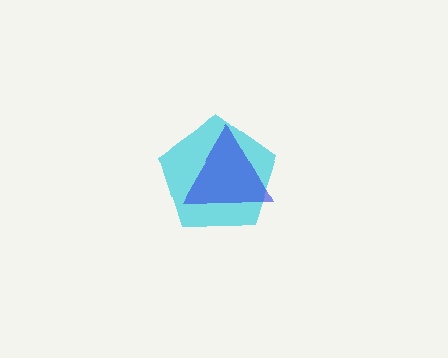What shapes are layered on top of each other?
The layered shapes are: a cyan pentagon, a blue triangle.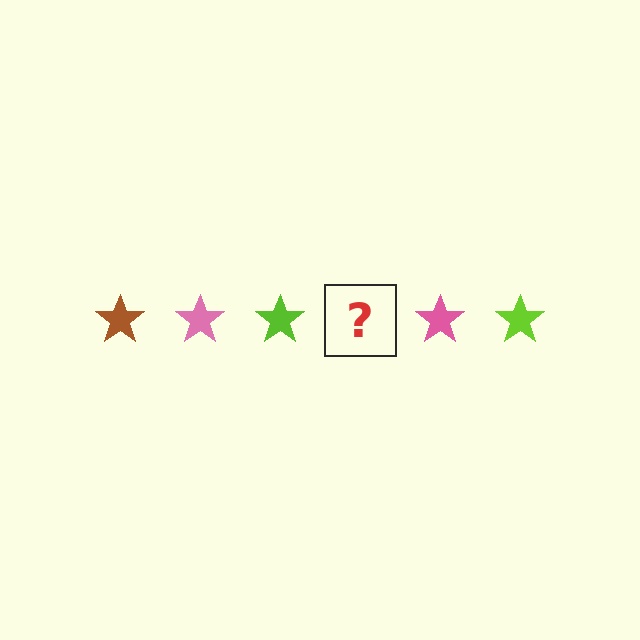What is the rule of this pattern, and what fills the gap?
The rule is that the pattern cycles through brown, pink, lime stars. The gap should be filled with a brown star.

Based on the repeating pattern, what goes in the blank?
The blank should be a brown star.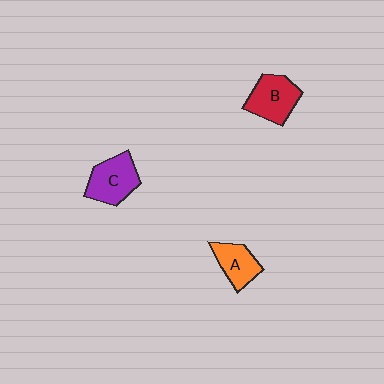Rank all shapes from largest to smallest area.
From largest to smallest: C (purple), B (red), A (orange).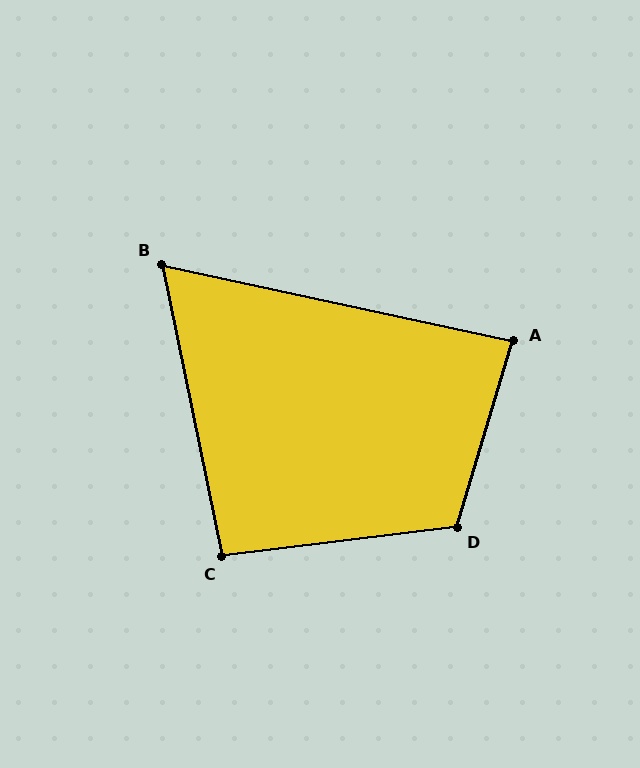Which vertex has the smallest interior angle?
B, at approximately 66 degrees.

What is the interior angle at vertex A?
Approximately 85 degrees (approximately right).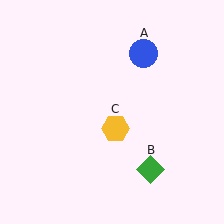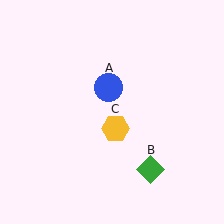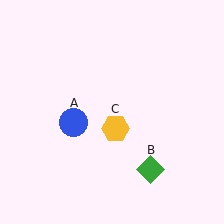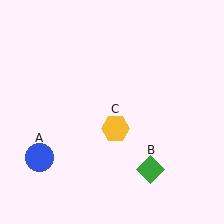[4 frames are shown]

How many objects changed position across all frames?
1 object changed position: blue circle (object A).